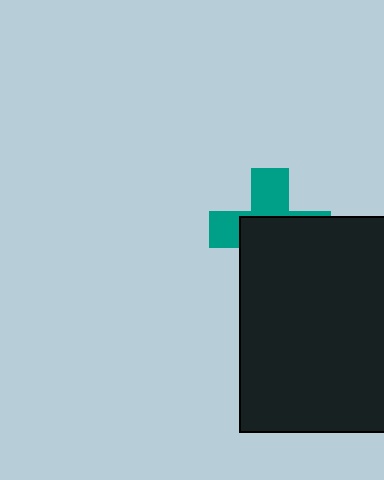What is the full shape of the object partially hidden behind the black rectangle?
The partially hidden object is a teal cross.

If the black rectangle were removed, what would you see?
You would see the complete teal cross.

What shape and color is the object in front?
The object in front is a black rectangle.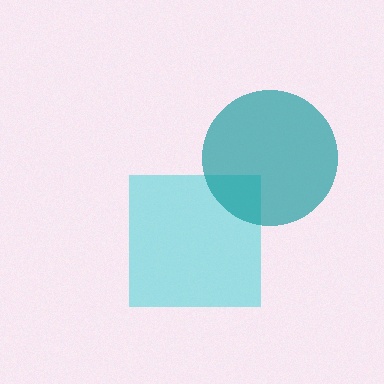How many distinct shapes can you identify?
There are 2 distinct shapes: a cyan square, a teal circle.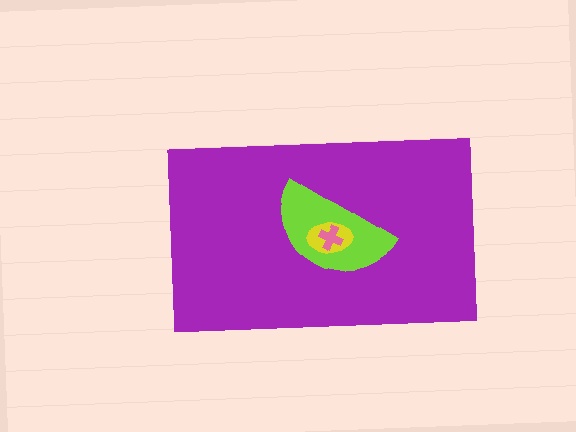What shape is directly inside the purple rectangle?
The lime semicircle.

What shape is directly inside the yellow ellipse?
The pink cross.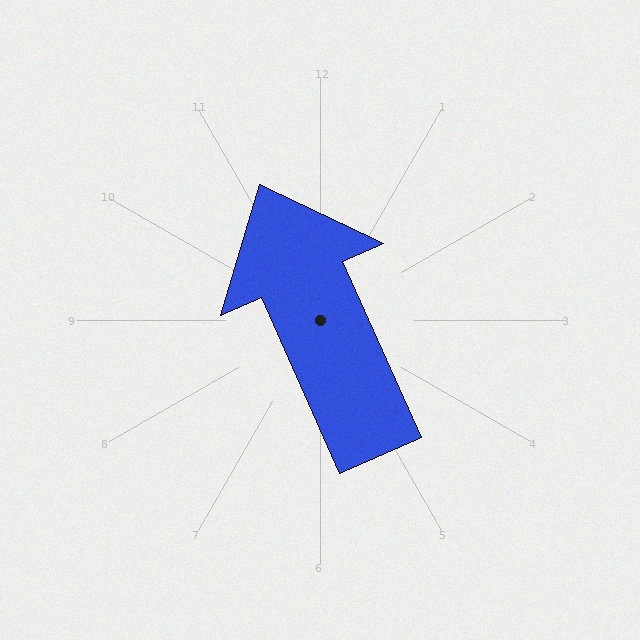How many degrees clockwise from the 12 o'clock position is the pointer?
Approximately 336 degrees.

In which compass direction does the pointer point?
Northwest.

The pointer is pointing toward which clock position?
Roughly 11 o'clock.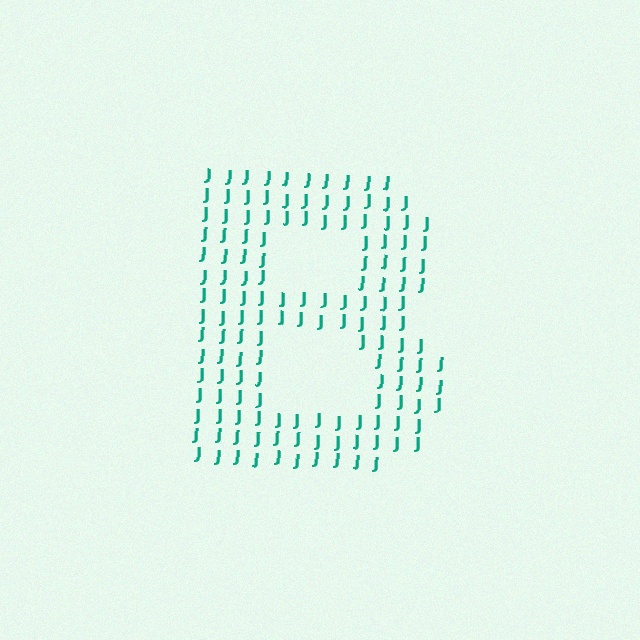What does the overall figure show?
The overall figure shows the letter B.